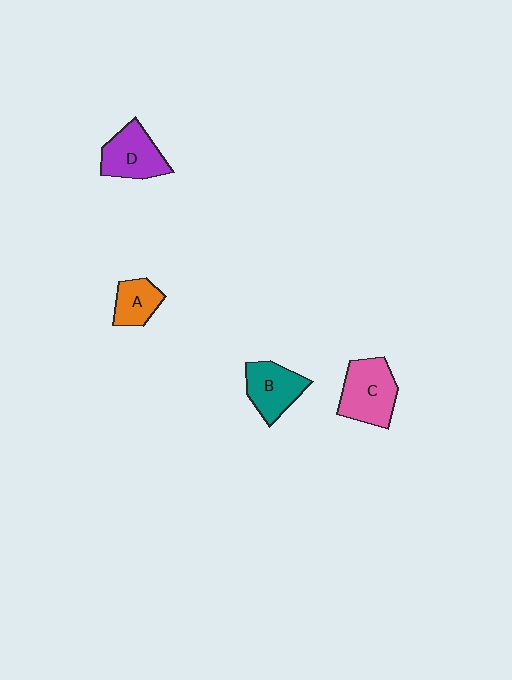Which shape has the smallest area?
Shape A (orange).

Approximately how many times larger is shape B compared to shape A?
Approximately 1.4 times.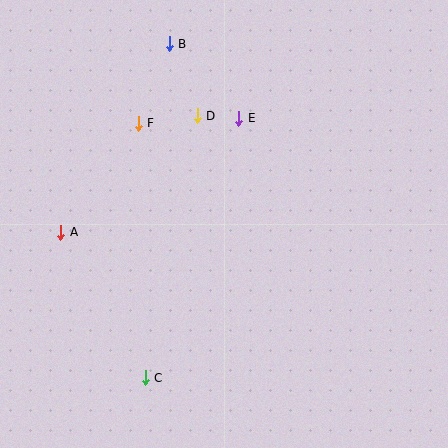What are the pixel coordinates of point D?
Point D is at (197, 116).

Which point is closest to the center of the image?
Point E at (239, 118) is closest to the center.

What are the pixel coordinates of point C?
Point C is at (145, 378).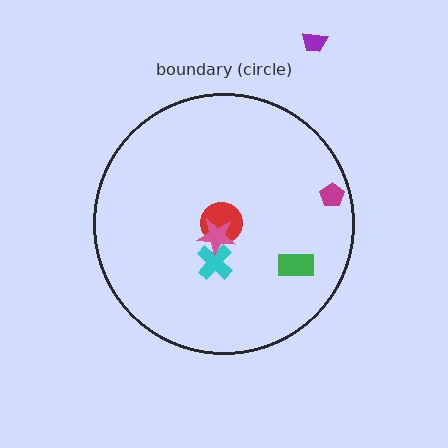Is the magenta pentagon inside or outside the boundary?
Inside.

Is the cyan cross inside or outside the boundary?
Inside.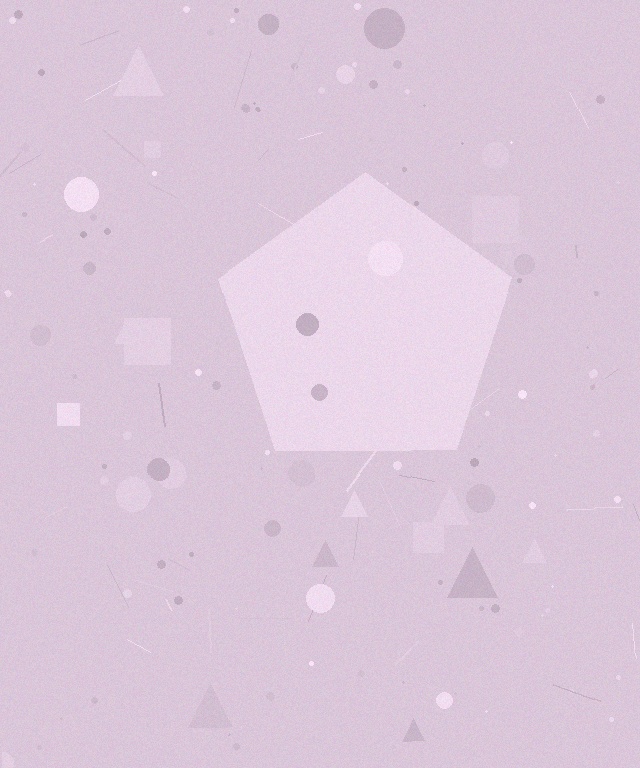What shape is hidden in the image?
A pentagon is hidden in the image.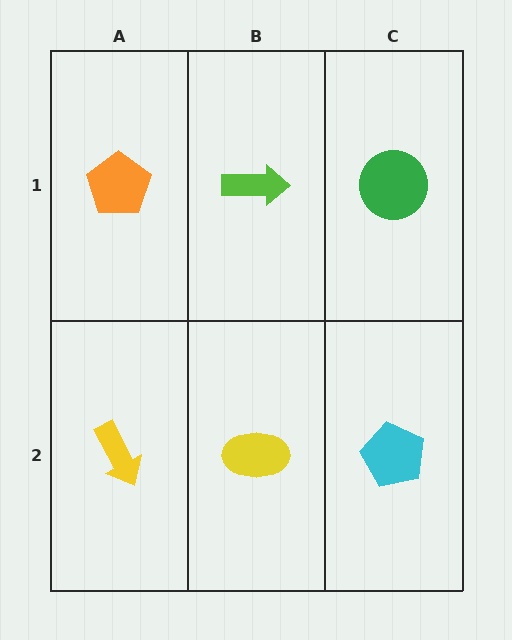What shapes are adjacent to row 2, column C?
A green circle (row 1, column C), a yellow ellipse (row 2, column B).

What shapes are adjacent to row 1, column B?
A yellow ellipse (row 2, column B), an orange pentagon (row 1, column A), a green circle (row 1, column C).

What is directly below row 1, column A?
A yellow arrow.